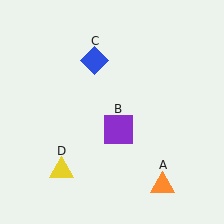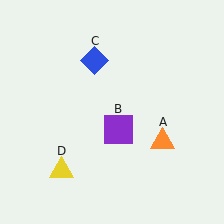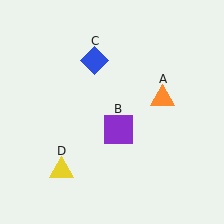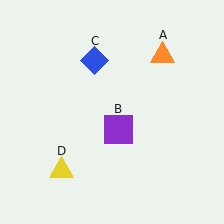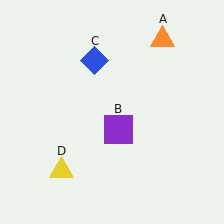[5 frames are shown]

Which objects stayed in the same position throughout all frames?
Purple square (object B) and blue diamond (object C) and yellow triangle (object D) remained stationary.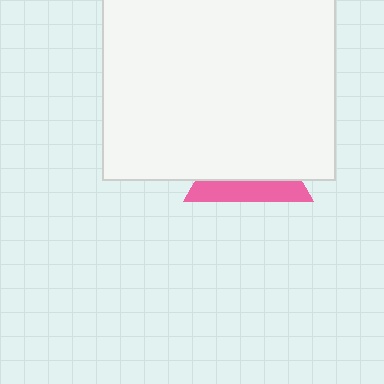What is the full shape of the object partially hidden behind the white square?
The partially hidden object is a pink triangle.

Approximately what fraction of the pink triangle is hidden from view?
Roughly 68% of the pink triangle is hidden behind the white square.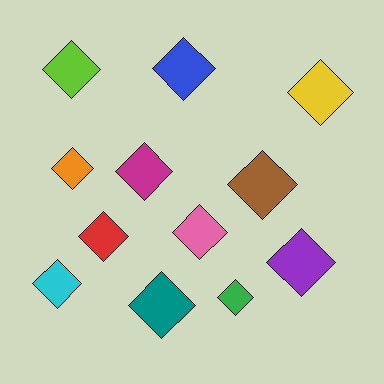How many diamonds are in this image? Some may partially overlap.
There are 12 diamonds.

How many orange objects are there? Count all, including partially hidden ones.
There is 1 orange object.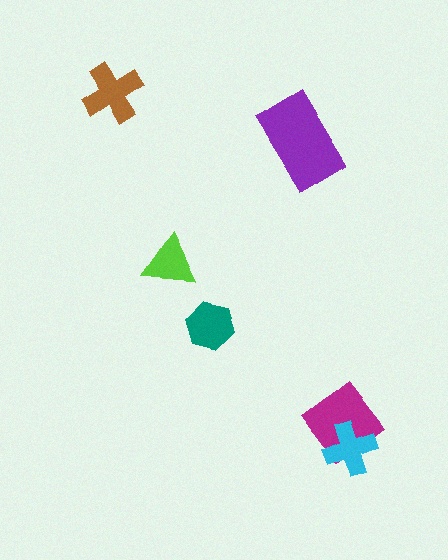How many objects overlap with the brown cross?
0 objects overlap with the brown cross.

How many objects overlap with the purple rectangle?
0 objects overlap with the purple rectangle.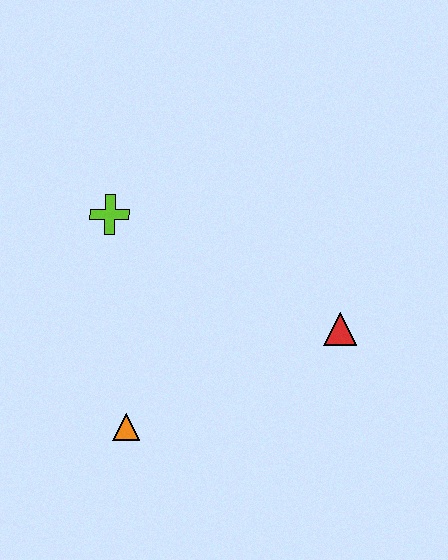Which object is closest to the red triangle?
The orange triangle is closest to the red triangle.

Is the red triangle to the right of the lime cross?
Yes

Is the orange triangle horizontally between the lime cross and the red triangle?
Yes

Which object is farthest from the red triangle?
The lime cross is farthest from the red triangle.